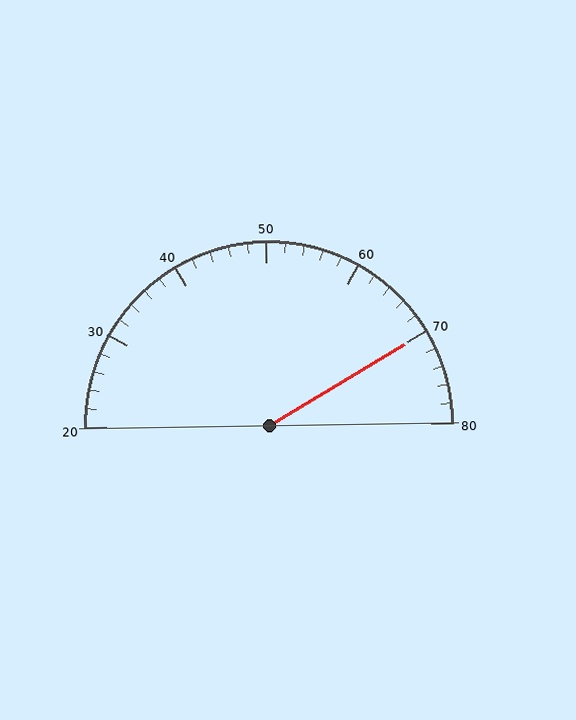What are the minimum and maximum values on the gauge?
The gauge ranges from 20 to 80.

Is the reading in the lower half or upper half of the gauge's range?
The reading is in the upper half of the range (20 to 80).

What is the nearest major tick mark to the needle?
The nearest major tick mark is 70.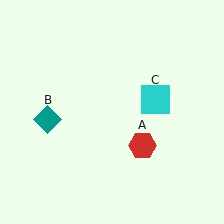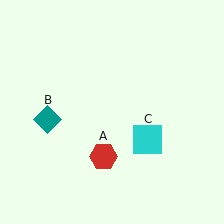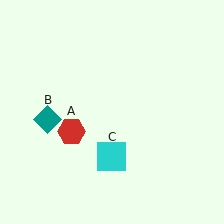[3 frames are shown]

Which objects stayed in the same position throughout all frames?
Teal diamond (object B) remained stationary.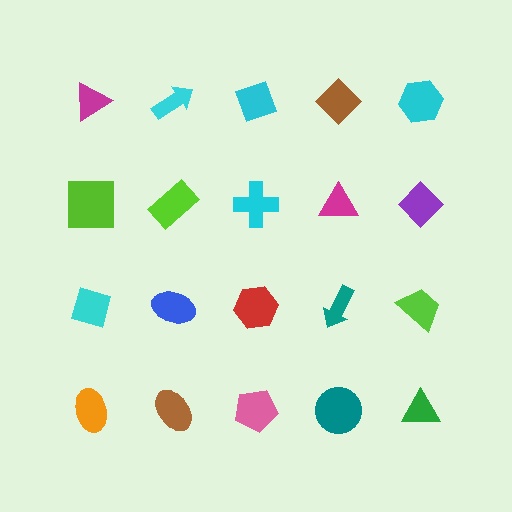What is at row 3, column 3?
A red hexagon.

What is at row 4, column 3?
A pink pentagon.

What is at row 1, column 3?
A cyan diamond.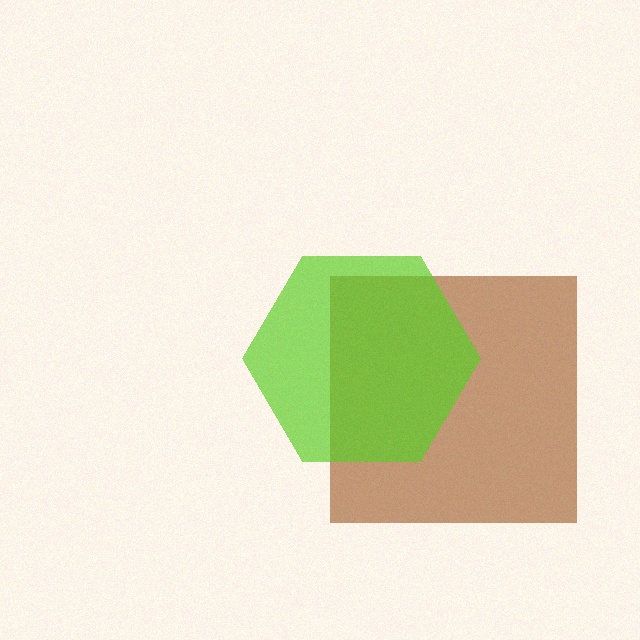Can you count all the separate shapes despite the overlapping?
Yes, there are 2 separate shapes.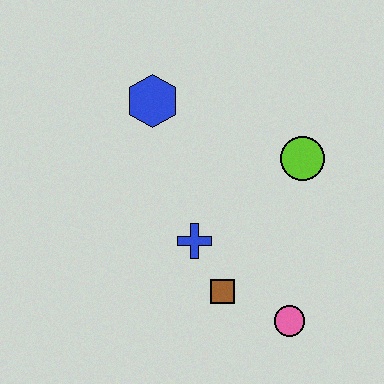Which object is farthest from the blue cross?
The blue hexagon is farthest from the blue cross.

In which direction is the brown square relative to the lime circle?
The brown square is below the lime circle.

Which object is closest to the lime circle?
The blue cross is closest to the lime circle.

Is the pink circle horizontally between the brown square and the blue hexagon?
No